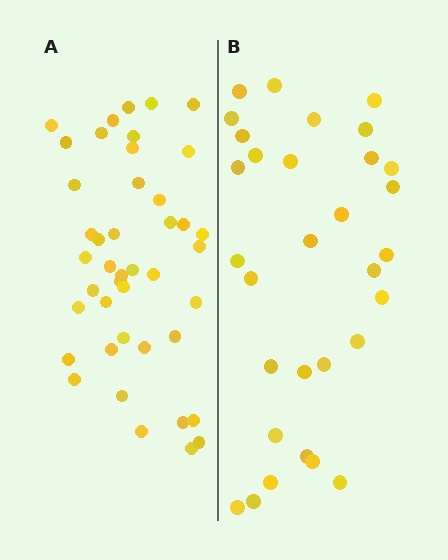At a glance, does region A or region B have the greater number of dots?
Region A (the left region) has more dots.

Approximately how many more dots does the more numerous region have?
Region A has roughly 12 or so more dots than region B.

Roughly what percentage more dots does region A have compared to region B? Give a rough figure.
About 40% more.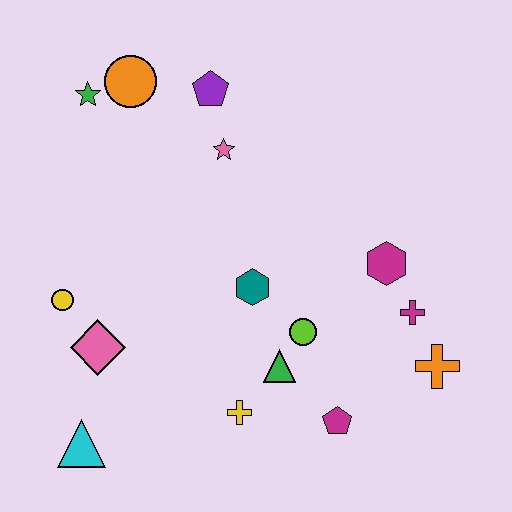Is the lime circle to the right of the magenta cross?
No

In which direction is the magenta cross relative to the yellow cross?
The magenta cross is to the right of the yellow cross.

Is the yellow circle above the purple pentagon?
No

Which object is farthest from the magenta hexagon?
The cyan triangle is farthest from the magenta hexagon.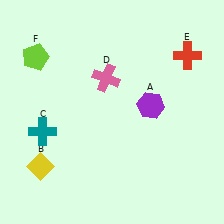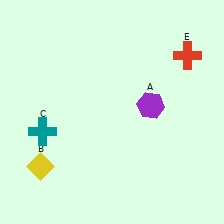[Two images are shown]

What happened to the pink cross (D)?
The pink cross (D) was removed in Image 2. It was in the top-left area of Image 1.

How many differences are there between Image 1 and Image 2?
There are 2 differences between the two images.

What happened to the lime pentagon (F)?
The lime pentagon (F) was removed in Image 2. It was in the top-left area of Image 1.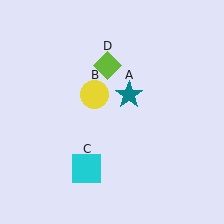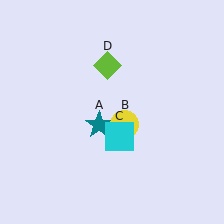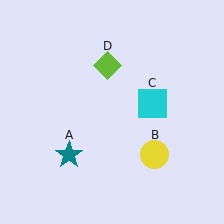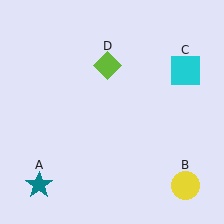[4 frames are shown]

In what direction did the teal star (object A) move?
The teal star (object A) moved down and to the left.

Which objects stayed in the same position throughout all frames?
Lime diamond (object D) remained stationary.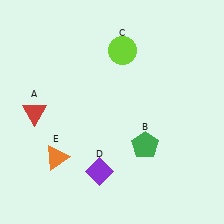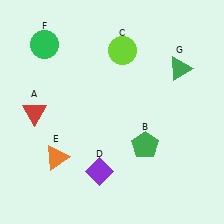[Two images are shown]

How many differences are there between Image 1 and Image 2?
There are 2 differences between the two images.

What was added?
A green circle (F), a green triangle (G) were added in Image 2.